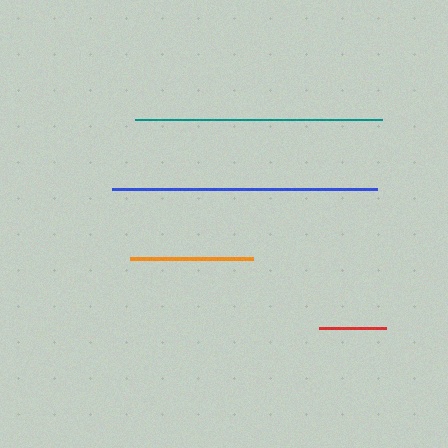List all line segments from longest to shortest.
From longest to shortest: blue, teal, orange, red.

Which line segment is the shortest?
The red line is the shortest at approximately 68 pixels.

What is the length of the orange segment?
The orange segment is approximately 122 pixels long.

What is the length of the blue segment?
The blue segment is approximately 265 pixels long.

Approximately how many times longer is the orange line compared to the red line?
The orange line is approximately 1.8 times the length of the red line.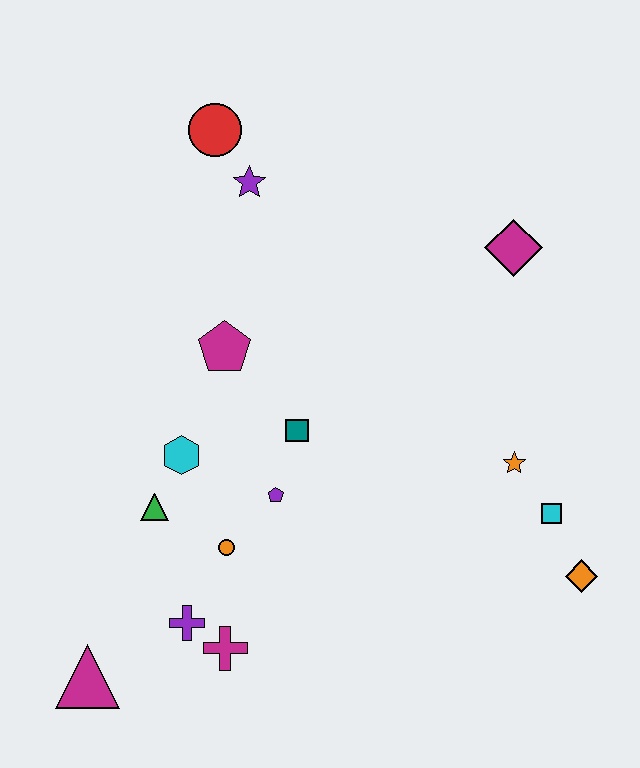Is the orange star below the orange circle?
No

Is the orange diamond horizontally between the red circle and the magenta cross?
No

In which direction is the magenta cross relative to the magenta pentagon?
The magenta cross is below the magenta pentagon.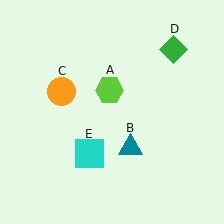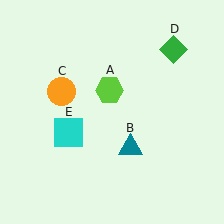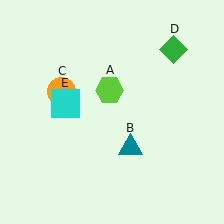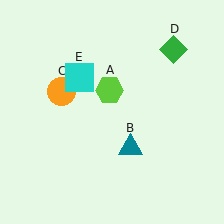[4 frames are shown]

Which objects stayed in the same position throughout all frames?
Lime hexagon (object A) and teal triangle (object B) and orange circle (object C) and green diamond (object D) remained stationary.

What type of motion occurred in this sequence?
The cyan square (object E) rotated clockwise around the center of the scene.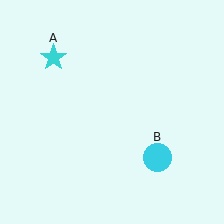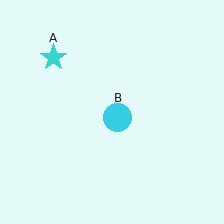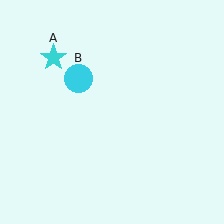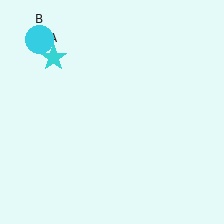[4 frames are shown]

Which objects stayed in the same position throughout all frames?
Cyan star (object A) remained stationary.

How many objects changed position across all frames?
1 object changed position: cyan circle (object B).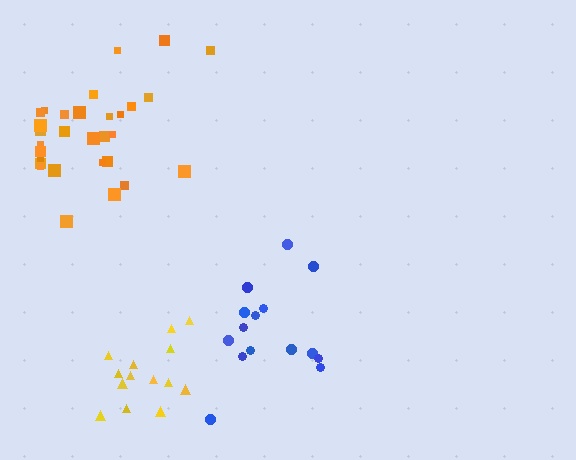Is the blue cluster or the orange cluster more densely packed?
Orange.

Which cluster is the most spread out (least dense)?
Blue.